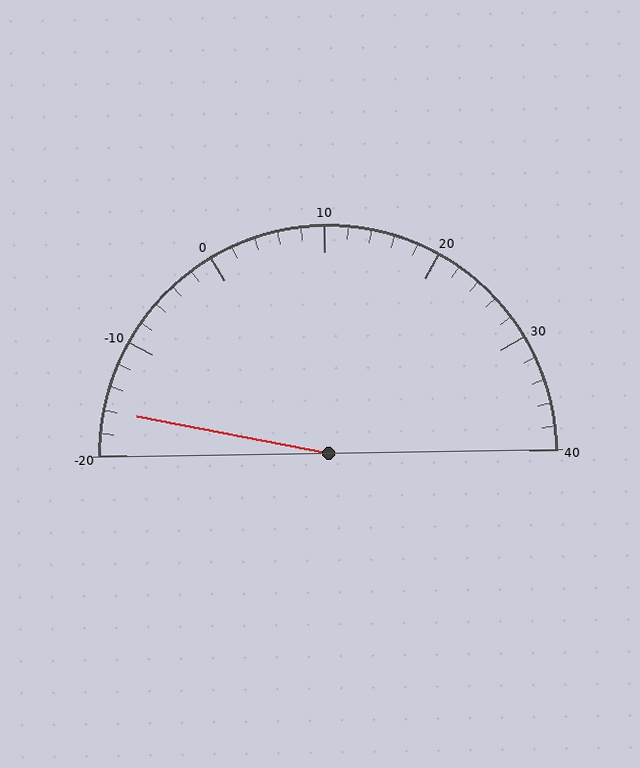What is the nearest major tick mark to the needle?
The nearest major tick mark is -20.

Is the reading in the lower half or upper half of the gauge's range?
The reading is in the lower half of the range (-20 to 40).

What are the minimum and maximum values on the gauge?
The gauge ranges from -20 to 40.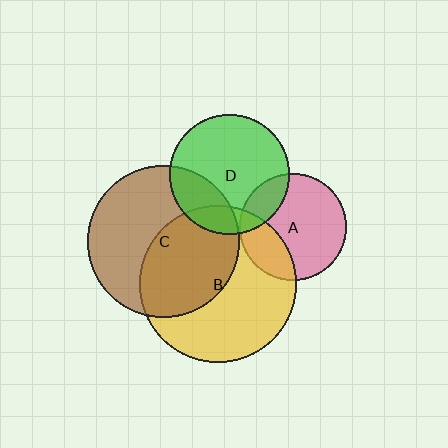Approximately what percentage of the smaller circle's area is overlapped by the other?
Approximately 45%.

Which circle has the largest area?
Circle B (yellow).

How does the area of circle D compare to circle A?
Approximately 1.3 times.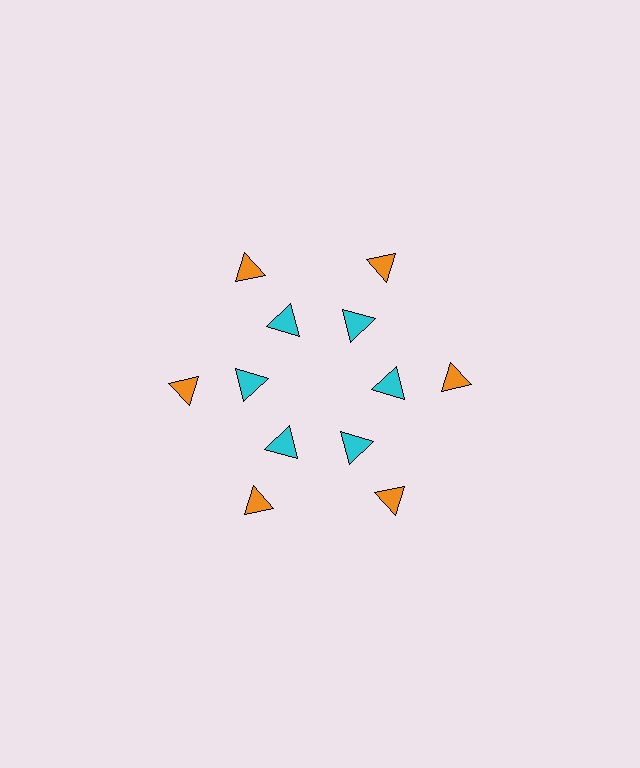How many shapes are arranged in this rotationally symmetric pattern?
There are 12 shapes, arranged in 6 groups of 2.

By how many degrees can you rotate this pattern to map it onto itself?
The pattern maps onto itself every 60 degrees of rotation.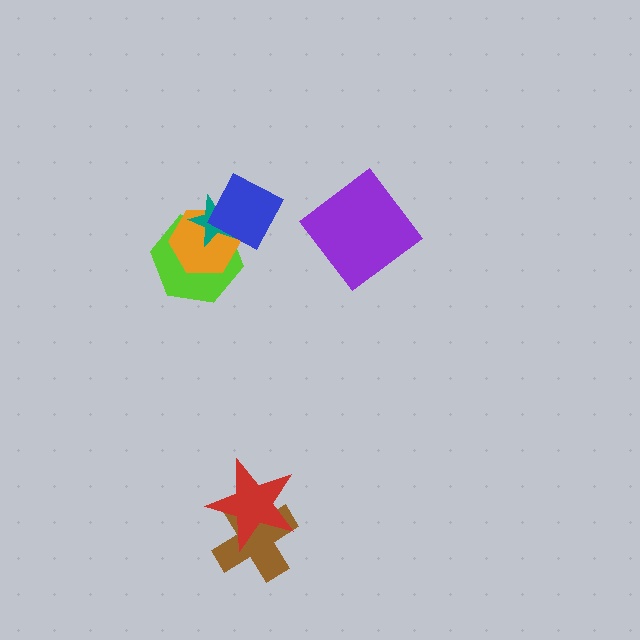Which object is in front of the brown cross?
The red star is in front of the brown cross.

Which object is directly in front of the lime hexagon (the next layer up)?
The orange hexagon is directly in front of the lime hexagon.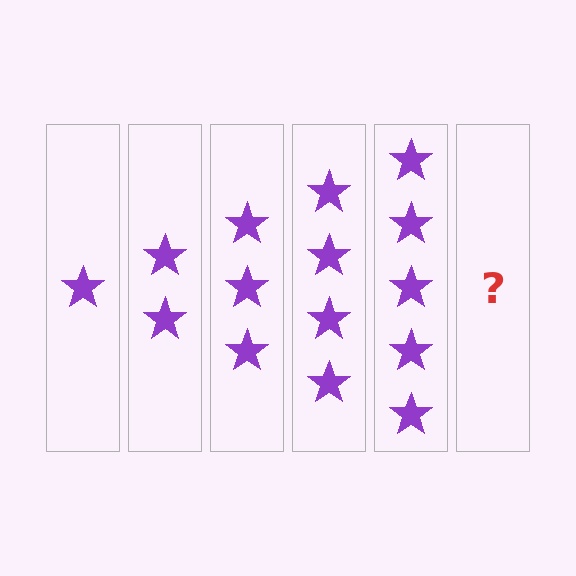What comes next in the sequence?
The next element should be 6 stars.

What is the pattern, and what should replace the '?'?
The pattern is that each step adds one more star. The '?' should be 6 stars.